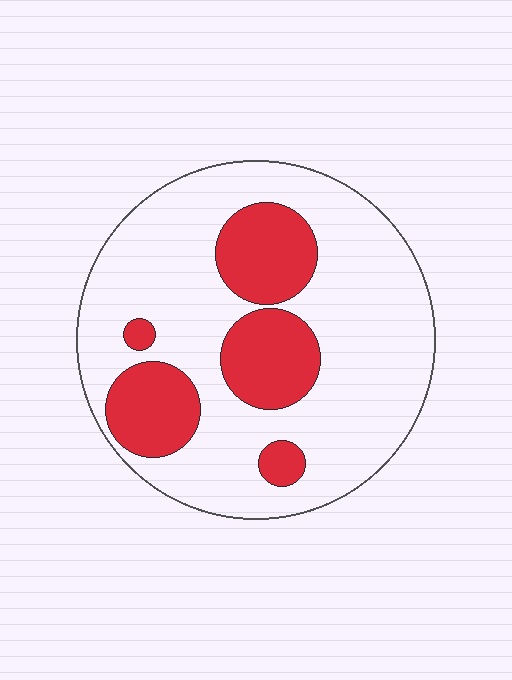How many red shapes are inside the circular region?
5.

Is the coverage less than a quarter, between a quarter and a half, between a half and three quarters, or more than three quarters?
Between a quarter and a half.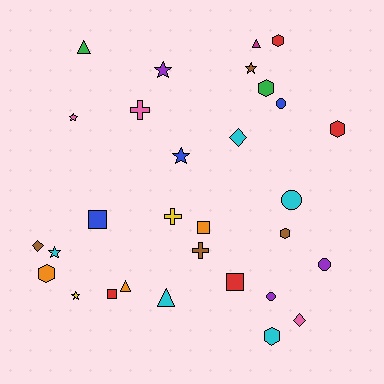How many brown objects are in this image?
There are 4 brown objects.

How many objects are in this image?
There are 30 objects.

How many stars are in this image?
There are 6 stars.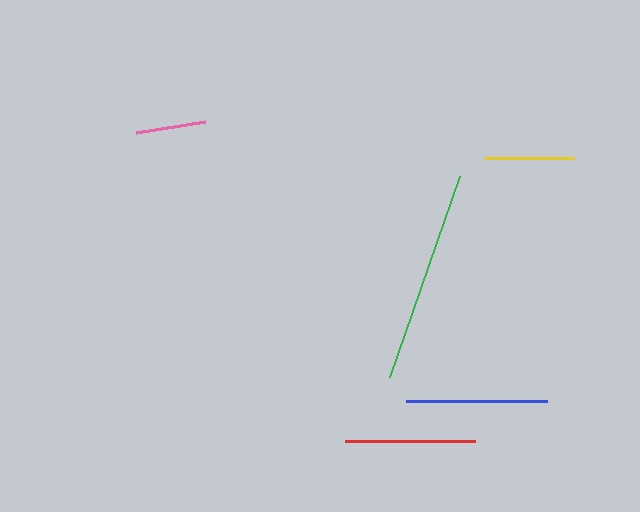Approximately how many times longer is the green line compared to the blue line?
The green line is approximately 1.5 times the length of the blue line.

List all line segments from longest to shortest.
From longest to shortest: green, blue, red, yellow, pink.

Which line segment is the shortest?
The pink line is the shortest at approximately 69 pixels.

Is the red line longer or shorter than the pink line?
The red line is longer than the pink line.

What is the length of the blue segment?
The blue segment is approximately 141 pixels long.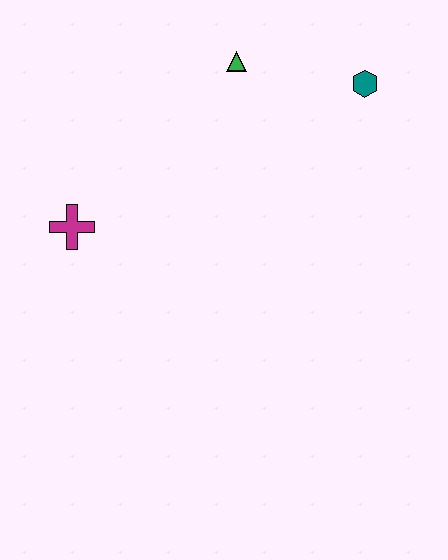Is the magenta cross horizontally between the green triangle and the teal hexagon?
No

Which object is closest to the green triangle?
The teal hexagon is closest to the green triangle.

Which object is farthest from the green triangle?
The magenta cross is farthest from the green triangle.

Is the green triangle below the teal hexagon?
No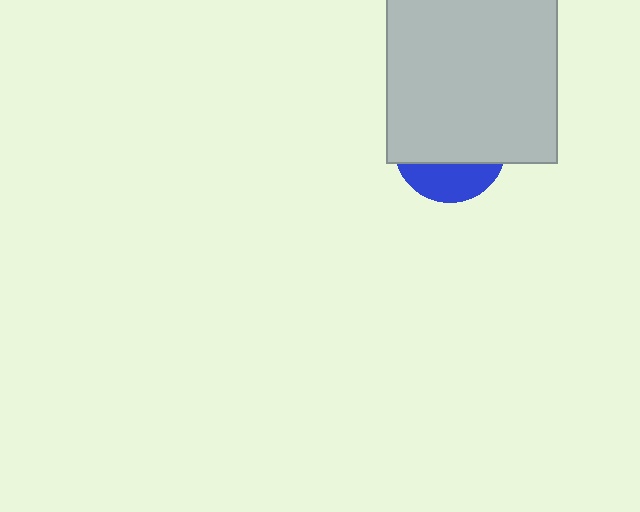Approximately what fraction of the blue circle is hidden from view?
Roughly 68% of the blue circle is hidden behind the light gray square.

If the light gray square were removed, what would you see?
You would see the complete blue circle.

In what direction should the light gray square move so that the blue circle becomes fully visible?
The light gray square should move up. That is the shortest direction to clear the overlap and leave the blue circle fully visible.